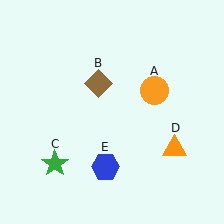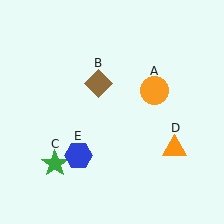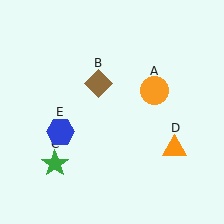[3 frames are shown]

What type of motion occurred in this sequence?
The blue hexagon (object E) rotated clockwise around the center of the scene.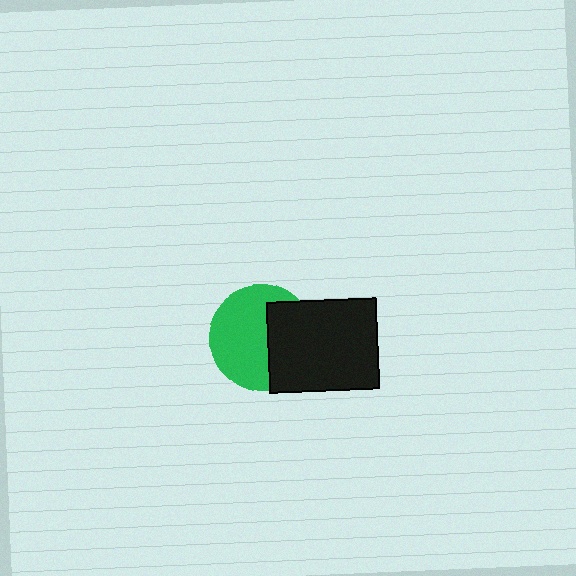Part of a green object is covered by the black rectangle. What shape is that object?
It is a circle.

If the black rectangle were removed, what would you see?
You would see the complete green circle.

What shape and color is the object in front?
The object in front is a black rectangle.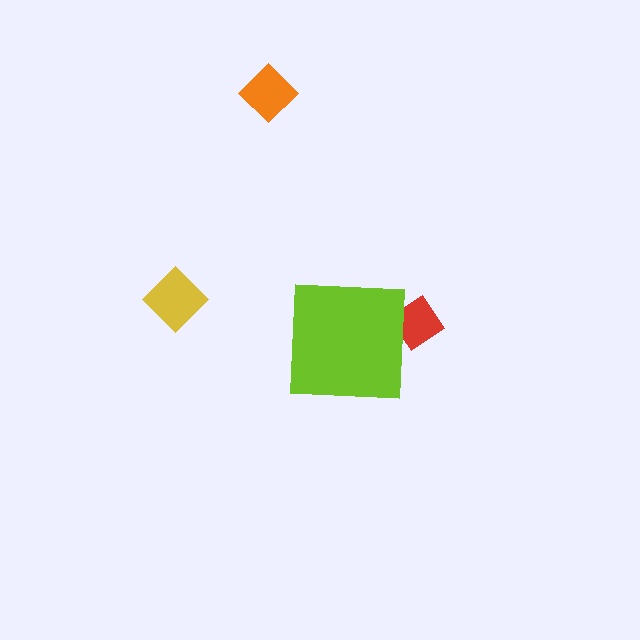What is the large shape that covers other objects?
A lime square.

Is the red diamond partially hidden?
Yes, the red diamond is partially hidden behind the lime square.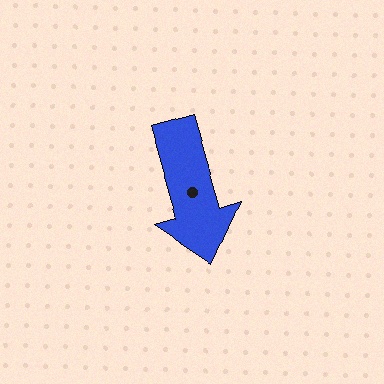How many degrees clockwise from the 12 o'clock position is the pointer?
Approximately 164 degrees.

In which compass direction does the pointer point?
South.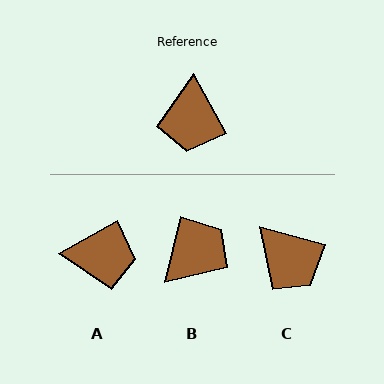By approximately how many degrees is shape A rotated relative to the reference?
Approximately 91 degrees counter-clockwise.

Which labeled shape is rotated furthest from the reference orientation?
B, about 138 degrees away.